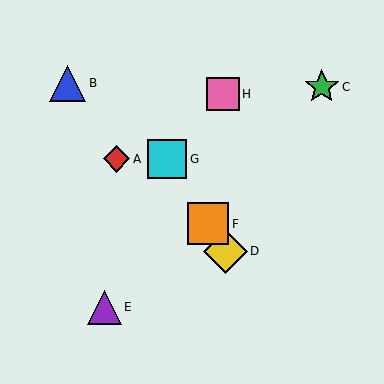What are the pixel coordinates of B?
Object B is at (68, 83).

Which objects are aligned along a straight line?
Objects D, F, G are aligned along a straight line.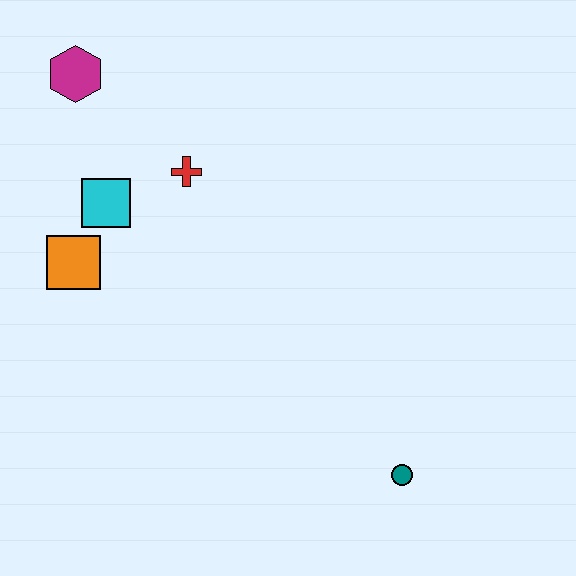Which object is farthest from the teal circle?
The magenta hexagon is farthest from the teal circle.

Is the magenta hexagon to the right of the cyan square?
No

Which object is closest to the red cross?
The cyan square is closest to the red cross.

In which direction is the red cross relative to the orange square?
The red cross is to the right of the orange square.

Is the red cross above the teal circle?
Yes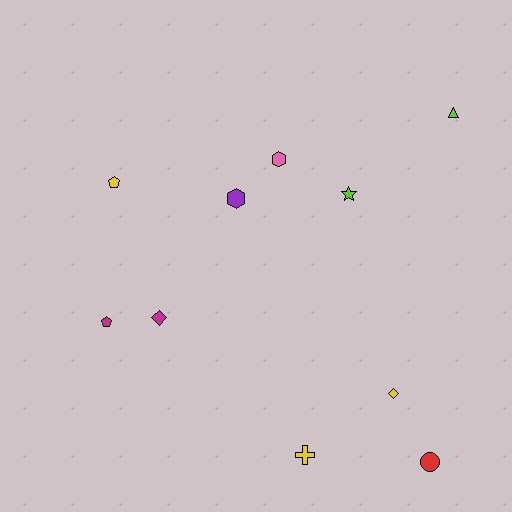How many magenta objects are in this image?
There are 2 magenta objects.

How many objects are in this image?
There are 10 objects.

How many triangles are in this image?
There is 1 triangle.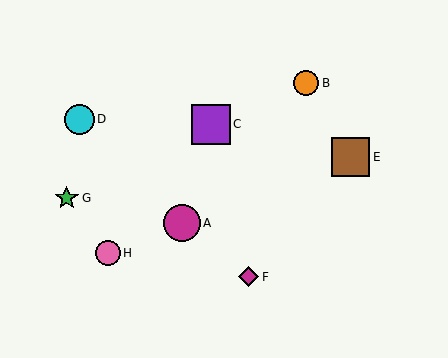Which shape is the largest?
The purple square (labeled C) is the largest.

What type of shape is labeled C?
Shape C is a purple square.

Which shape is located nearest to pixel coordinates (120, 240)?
The pink circle (labeled H) at (108, 253) is nearest to that location.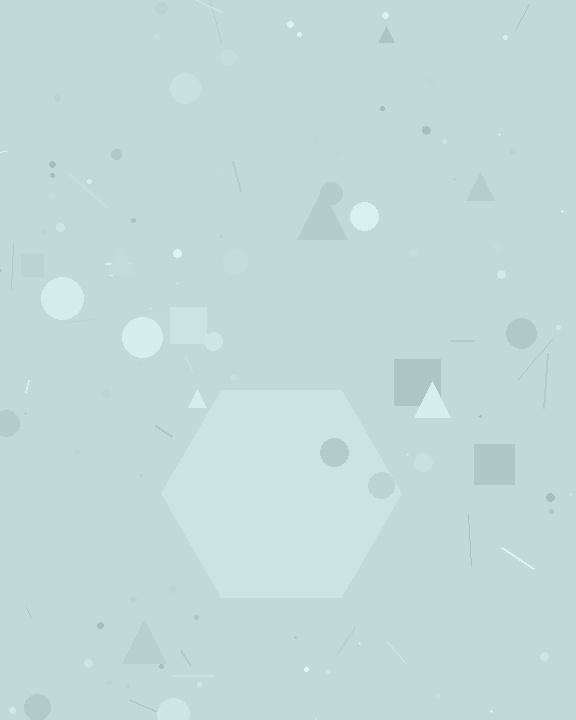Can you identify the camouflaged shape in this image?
The camouflaged shape is a hexagon.